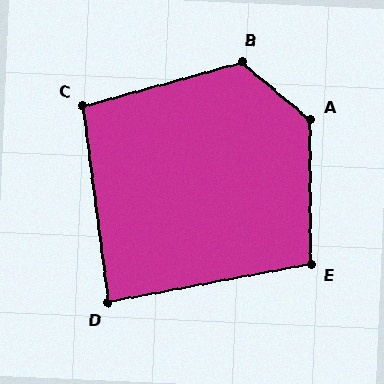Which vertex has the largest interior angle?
A, at approximately 130 degrees.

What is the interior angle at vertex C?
Approximately 98 degrees (obtuse).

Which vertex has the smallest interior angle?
D, at approximately 87 degrees.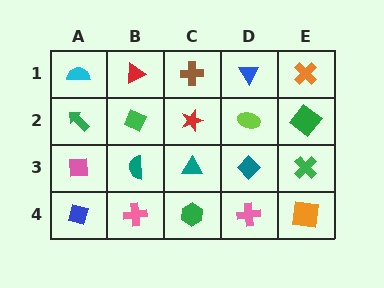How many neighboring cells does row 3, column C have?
4.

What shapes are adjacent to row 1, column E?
A green diamond (row 2, column E), a blue triangle (row 1, column D).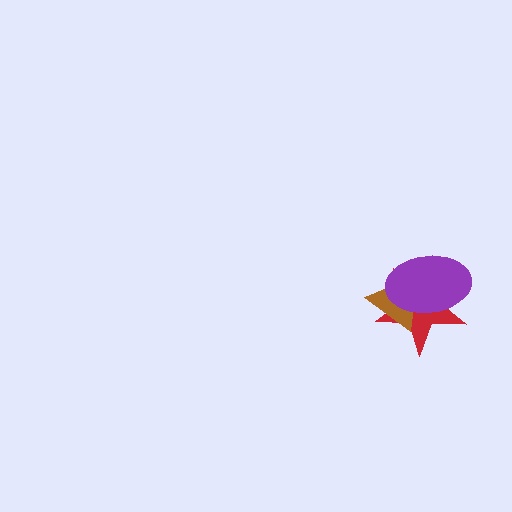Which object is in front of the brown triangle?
The purple ellipse is in front of the brown triangle.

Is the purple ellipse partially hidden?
No, no other shape covers it.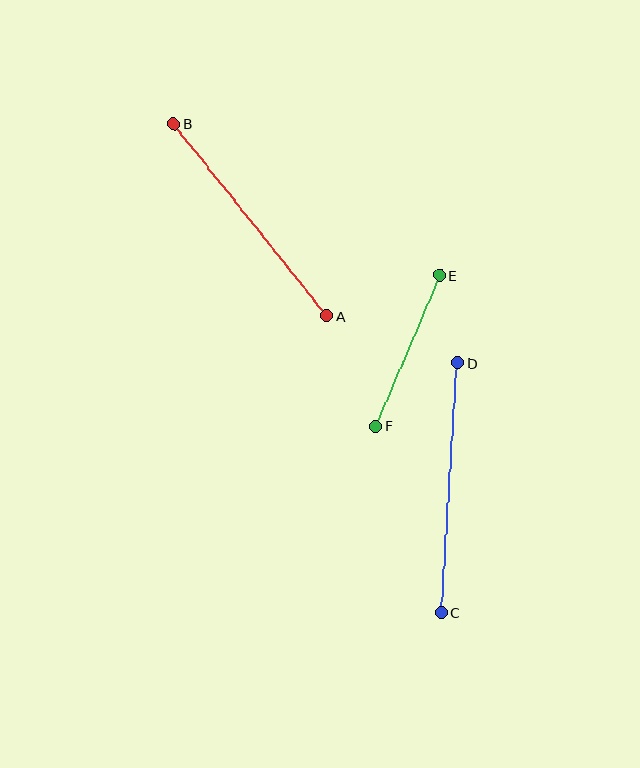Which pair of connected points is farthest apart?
Points C and D are farthest apart.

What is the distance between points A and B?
The distance is approximately 246 pixels.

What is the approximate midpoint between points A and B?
The midpoint is at approximately (250, 220) pixels.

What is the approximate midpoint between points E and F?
The midpoint is at approximately (407, 351) pixels.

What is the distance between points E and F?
The distance is approximately 164 pixels.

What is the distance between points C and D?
The distance is approximately 250 pixels.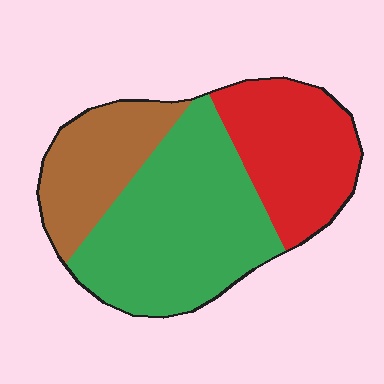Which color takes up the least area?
Brown, at roughly 20%.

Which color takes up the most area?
Green, at roughly 50%.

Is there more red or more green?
Green.